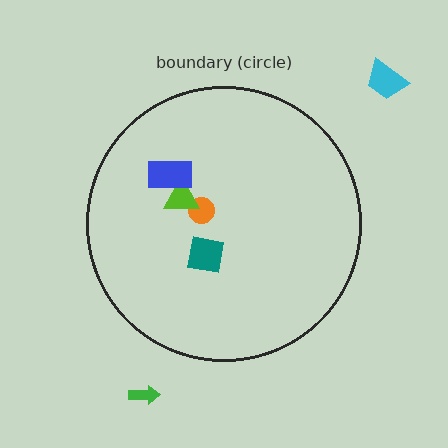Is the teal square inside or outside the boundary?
Inside.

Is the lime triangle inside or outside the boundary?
Inside.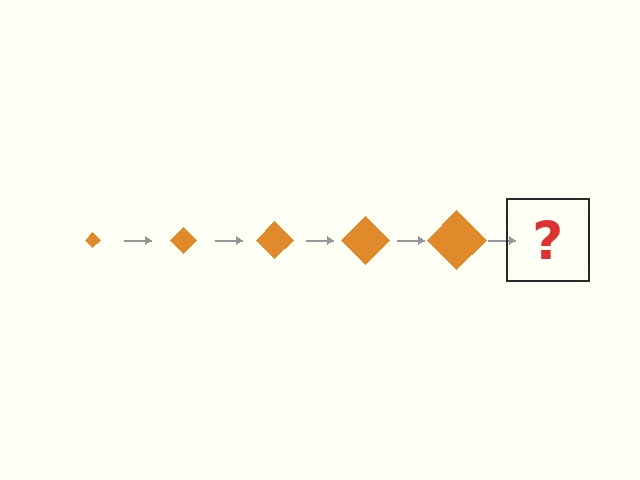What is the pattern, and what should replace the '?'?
The pattern is that the diamond gets progressively larger each step. The '?' should be an orange diamond, larger than the previous one.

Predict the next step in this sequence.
The next step is an orange diamond, larger than the previous one.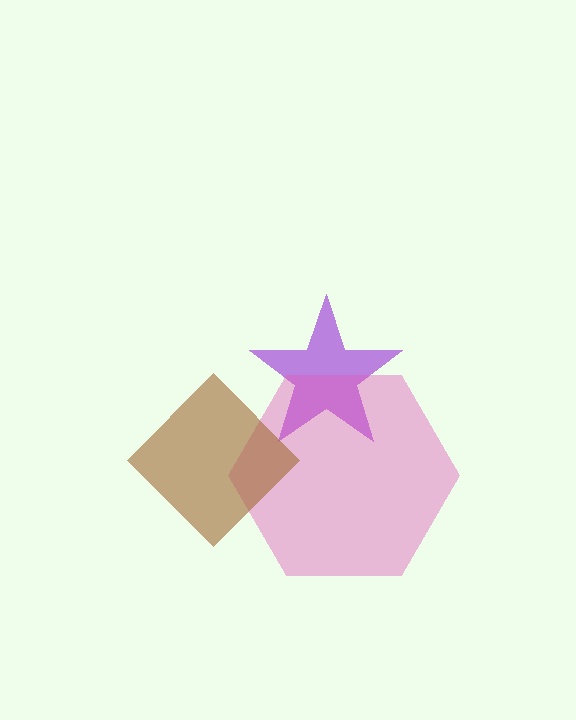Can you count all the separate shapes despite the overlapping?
Yes, there are 3 separate shapes.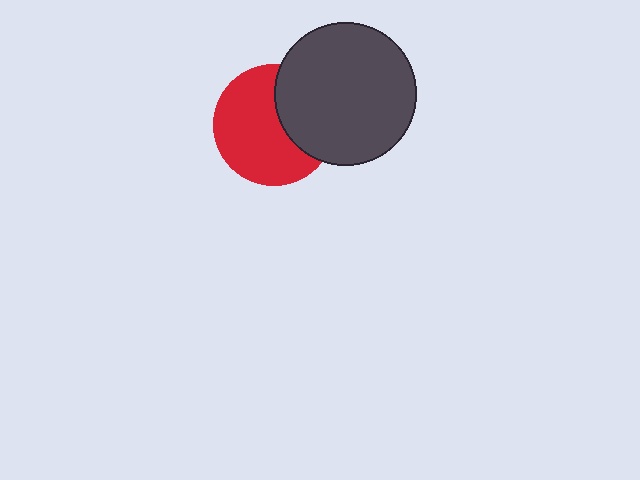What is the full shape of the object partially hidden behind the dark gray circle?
The partially hidden object is a red circle.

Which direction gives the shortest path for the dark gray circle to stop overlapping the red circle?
Moving right gives the shortest separation.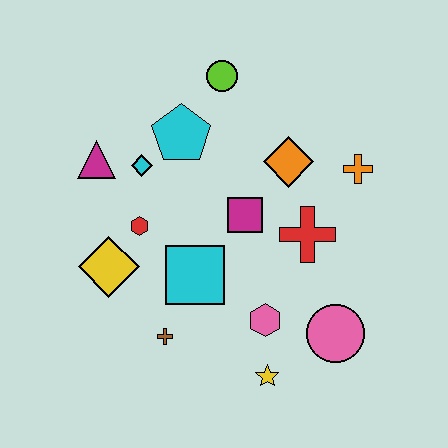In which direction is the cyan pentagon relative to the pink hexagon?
The cyan pentagon is above the pink hexagon.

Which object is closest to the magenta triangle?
The cyan diamond is closest to the magenta triangle.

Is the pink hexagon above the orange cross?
No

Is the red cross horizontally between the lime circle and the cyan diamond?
No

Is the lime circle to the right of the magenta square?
No